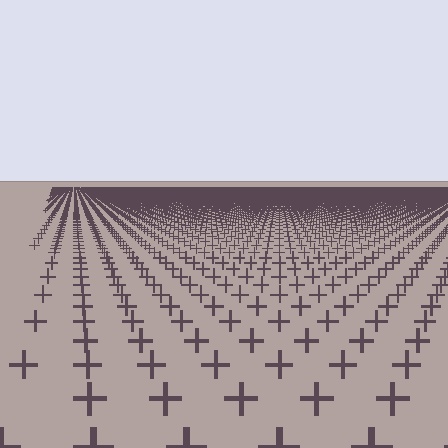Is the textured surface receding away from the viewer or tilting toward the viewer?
The surface is receding away from the viewer. Texture elements get smaller and denser toward the top.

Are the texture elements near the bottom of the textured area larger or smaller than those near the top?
Larger. Near the bottom, elements are closer to the viewer and appear at a bigger on-screen size.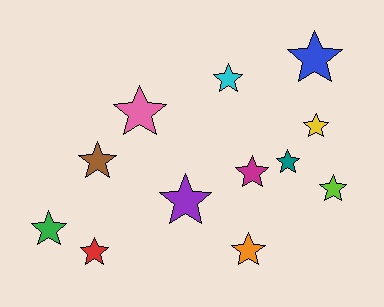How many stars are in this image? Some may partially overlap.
There are 12 stars.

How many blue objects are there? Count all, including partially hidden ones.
There is 1 blue object.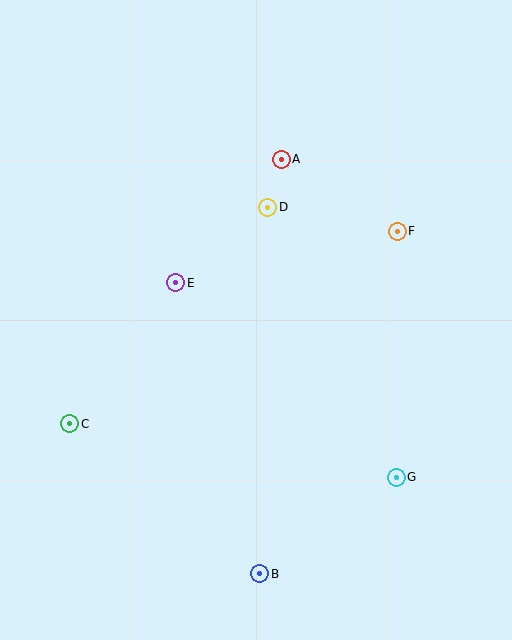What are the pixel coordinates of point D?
Point D is at (268, 207).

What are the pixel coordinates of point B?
Point B is at (260, 574).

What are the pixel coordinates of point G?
Point G is at (396, 477).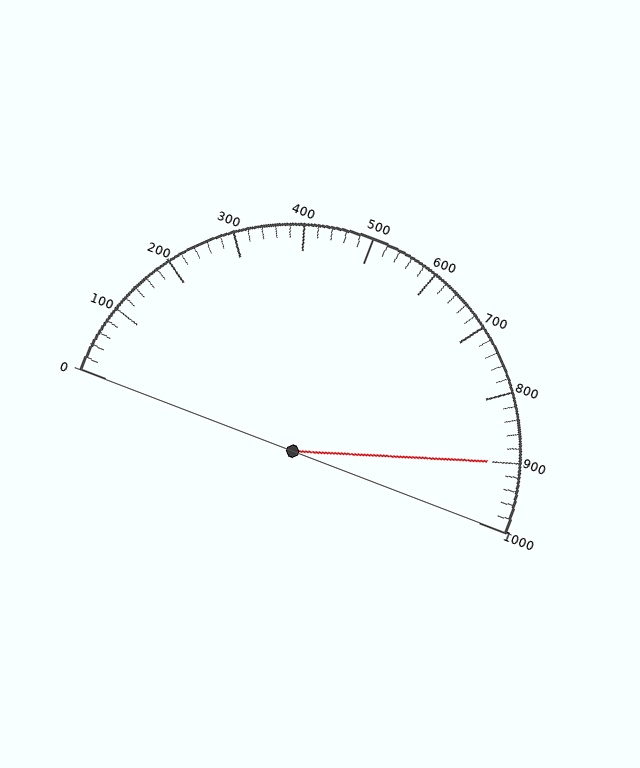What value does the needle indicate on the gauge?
The needle indicates approximately 900.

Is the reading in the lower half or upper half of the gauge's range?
The reading is in the upper half of the range (0 to 1000).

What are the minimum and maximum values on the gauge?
The gauge ranges from 0 to 1000.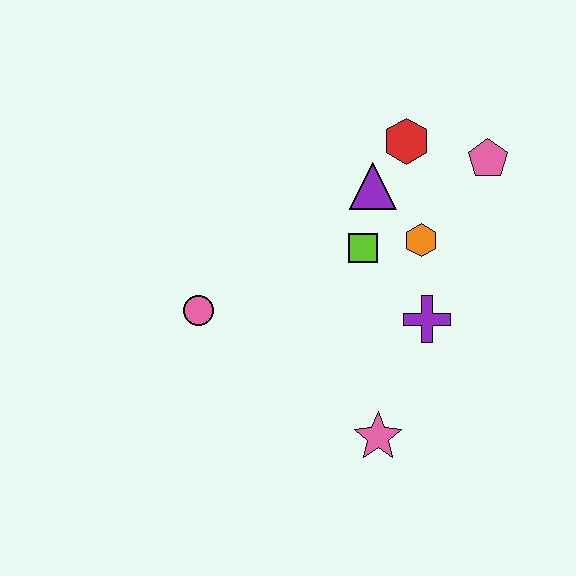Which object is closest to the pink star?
The purple cross is closest to the pink star.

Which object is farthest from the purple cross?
The pink circle is farthest from the purple cross.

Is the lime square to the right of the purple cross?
No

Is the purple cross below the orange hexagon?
Yes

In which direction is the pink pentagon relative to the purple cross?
The pink pentagon is above the purple cross.